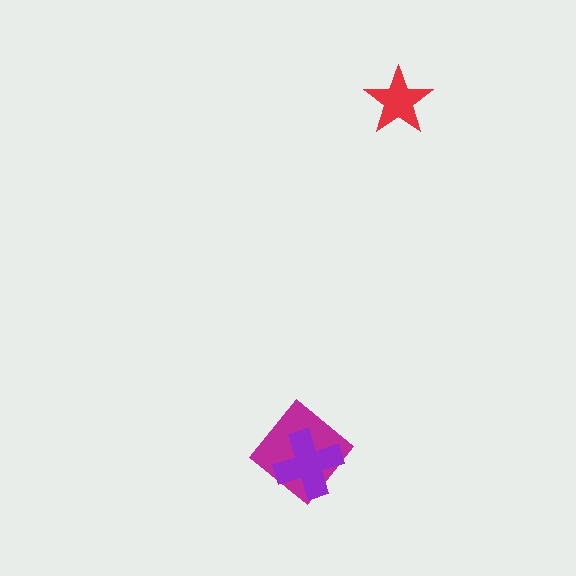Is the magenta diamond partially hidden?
Yes, it is partially covered by another shape.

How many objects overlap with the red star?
0 objects overlap with the red star.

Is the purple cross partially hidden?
No, no other shape covers it.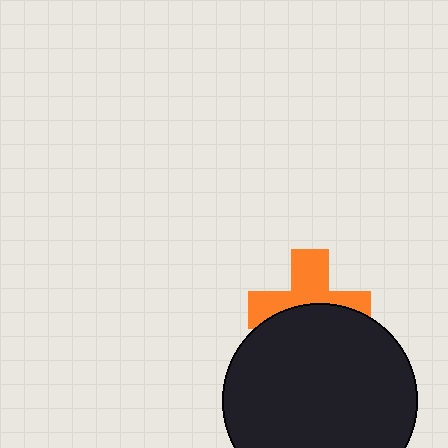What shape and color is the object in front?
The object in front is a black circle.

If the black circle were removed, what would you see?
You would see the complete orange cross.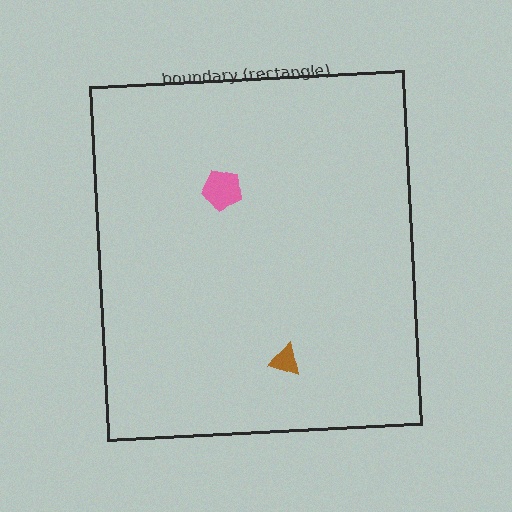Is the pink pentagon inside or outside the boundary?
Inside.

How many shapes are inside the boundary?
2 inside, 0 outside.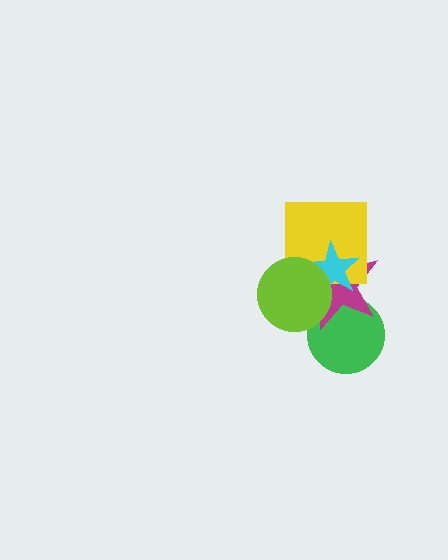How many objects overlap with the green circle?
2 objects overlap with the green circle.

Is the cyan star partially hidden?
Yes, it is partially covered by another shape.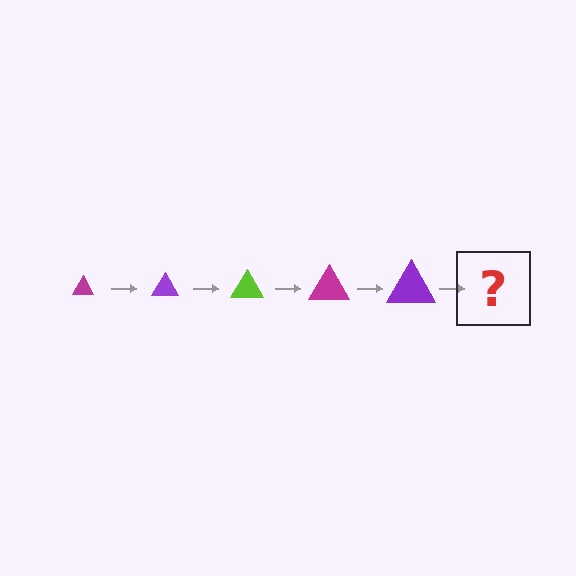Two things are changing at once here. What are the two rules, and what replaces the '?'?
The two rules are that the triangle grows larger each step and the color cycles through magenta, purple, and lime. The '?' should be a lime triangle, larger than the previous one.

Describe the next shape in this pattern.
It should be a lime triangle, larger than the previous one.